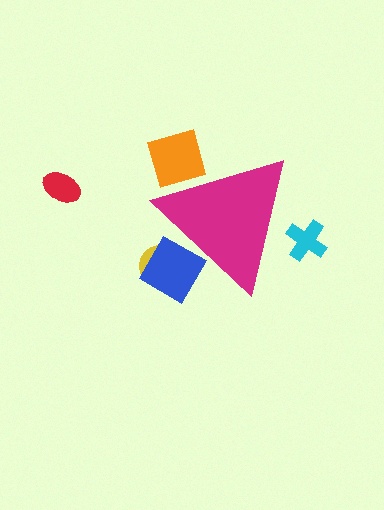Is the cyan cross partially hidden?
Yes, the cyan cross is partially hidden behind the magenta triangle.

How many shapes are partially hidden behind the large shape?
4 shapes are partially hidden.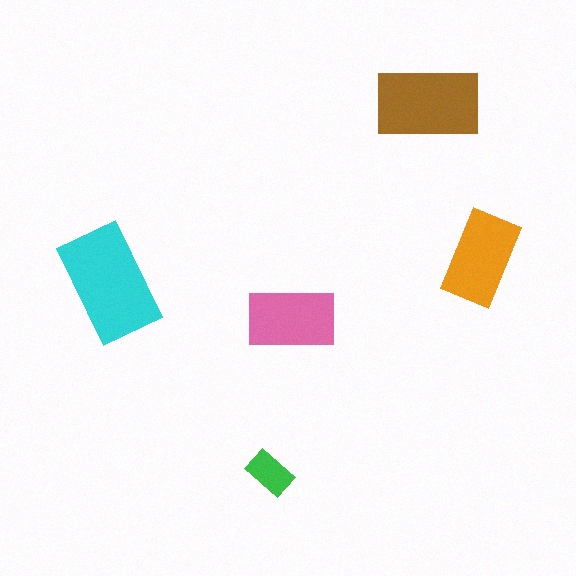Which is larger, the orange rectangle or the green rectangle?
The orange one.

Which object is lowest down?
The green rectangle is bottommost.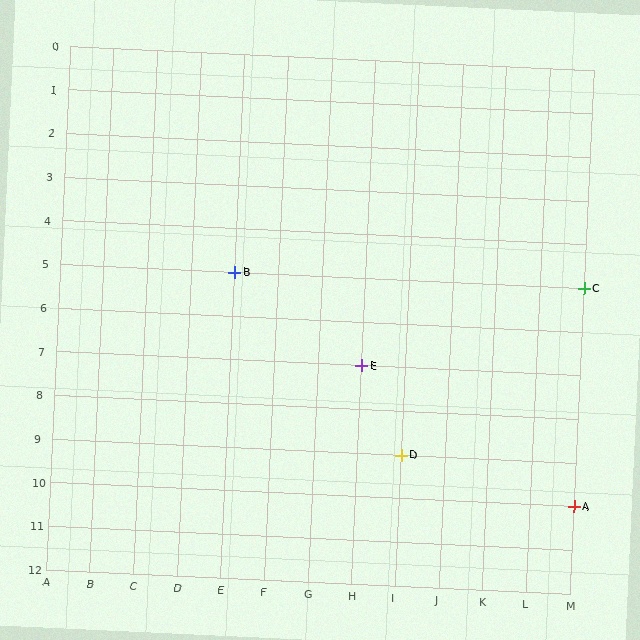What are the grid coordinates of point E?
Point E is at grid coordinates (H, 7).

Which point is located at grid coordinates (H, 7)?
Point E is at (H, 7).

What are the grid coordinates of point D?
Point D is at grid coordinates (I, 9).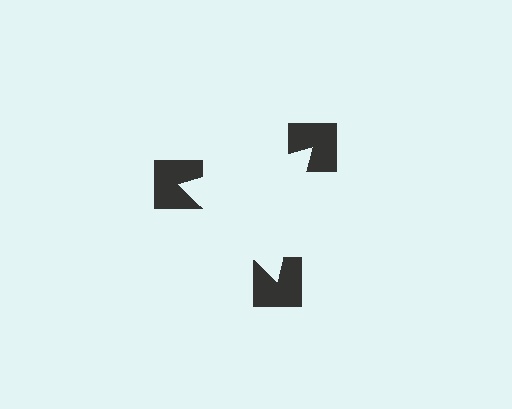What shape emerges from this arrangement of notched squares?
An illusory triangle — its edges are inferred from the aligned wedge cuts in the notched squares, not physically drawn.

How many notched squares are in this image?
There are 3 — one at each vertex of the illusory triangle.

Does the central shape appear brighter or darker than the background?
It typically appears slightly brighter than the background, even though no actual brightness change is drawn.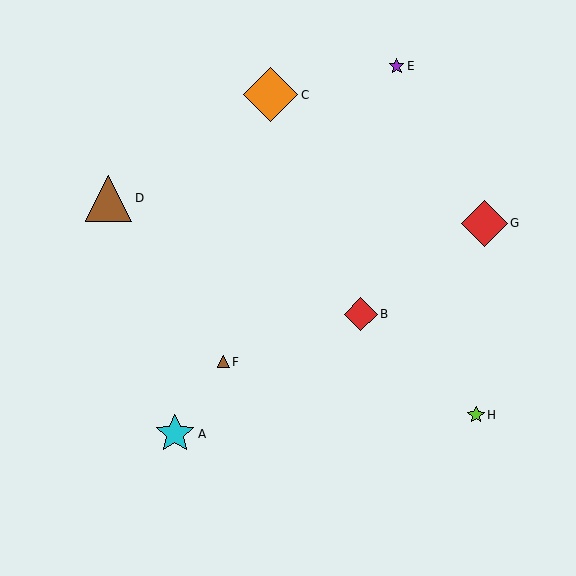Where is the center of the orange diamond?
The center of the orange diamond is at (271, 95).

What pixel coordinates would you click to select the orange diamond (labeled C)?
Click at (271, 95) to select the orange diamond C.